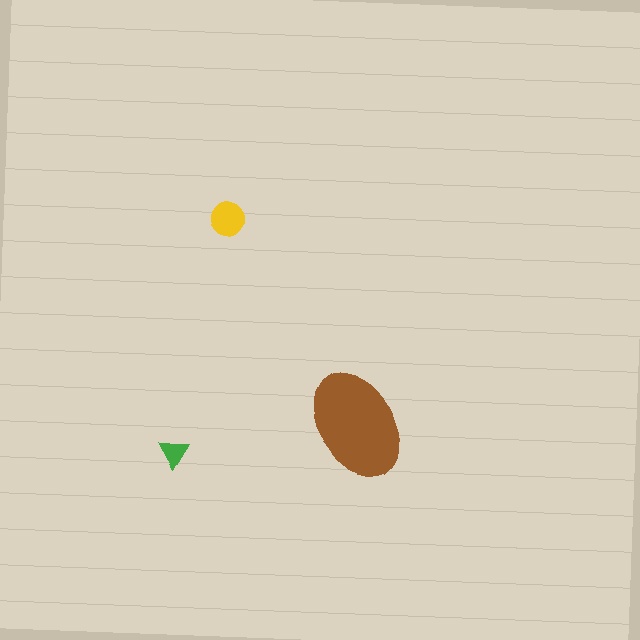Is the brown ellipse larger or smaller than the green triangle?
Larger.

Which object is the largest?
The brown ellipse.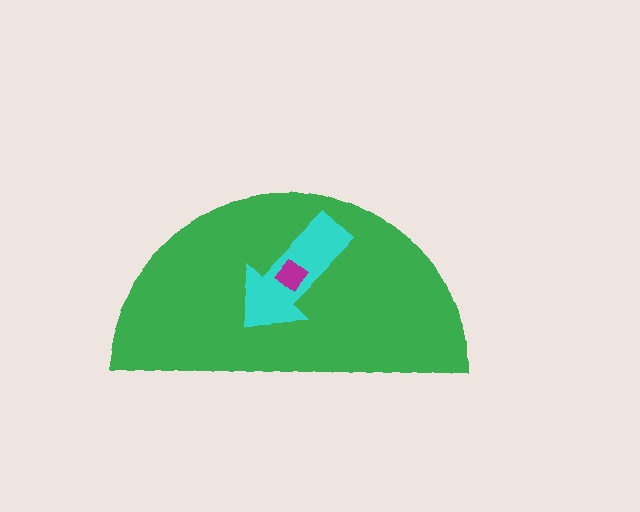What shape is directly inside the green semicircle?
The cyan arrow.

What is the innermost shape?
The magenta diamond.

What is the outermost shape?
The green semicircle.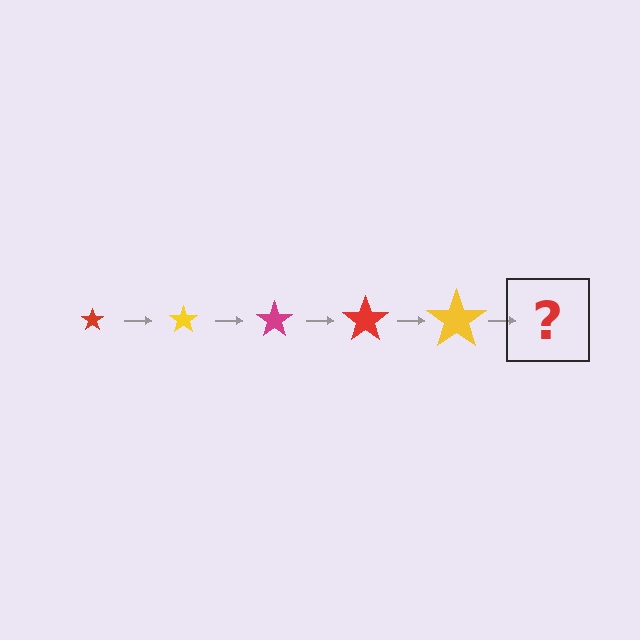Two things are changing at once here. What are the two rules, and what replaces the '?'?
The two rules are that the star grows larger each step and the color cycles through red, yellow, and magenta. The '?' should be a magenta star, larger than the previous one.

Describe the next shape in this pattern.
It should be a magenta star, larger than the previous one.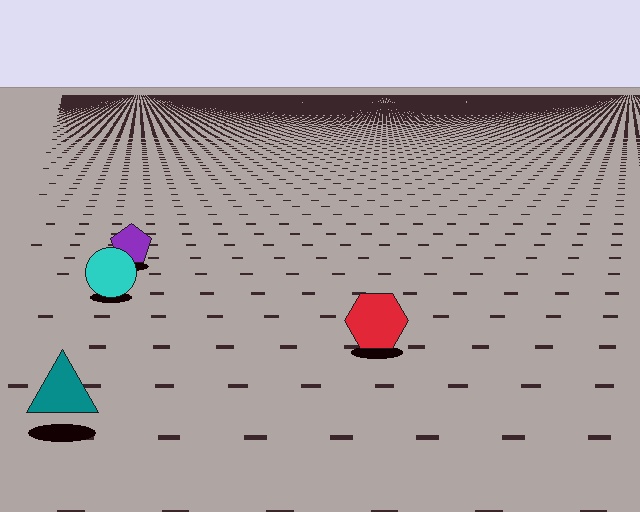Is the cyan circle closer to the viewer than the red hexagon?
No. The red hexagon is closer — you can tell from the texture gradient: the ground texture is coarser near it.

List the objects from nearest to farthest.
From nearest to farthest: the teal triangle, the red hexagon, the cyan circle, the purple pentagon.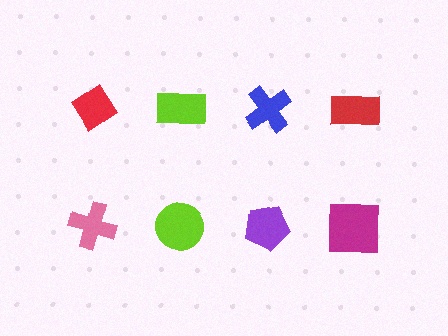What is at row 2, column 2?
A lime circle.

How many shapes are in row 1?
4 shapes.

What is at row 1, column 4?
A red rectangle.